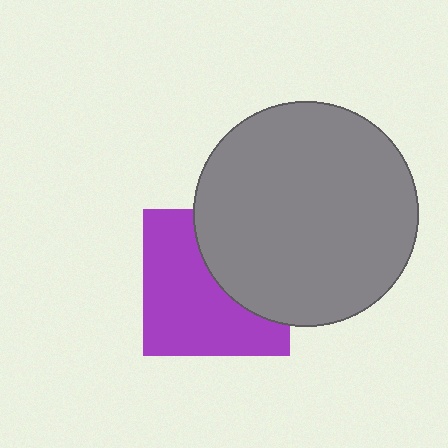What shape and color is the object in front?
The object in front is a gray circle.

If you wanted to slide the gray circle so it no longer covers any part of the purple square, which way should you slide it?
Slide it right — that is the most direct way to separate the two shapes.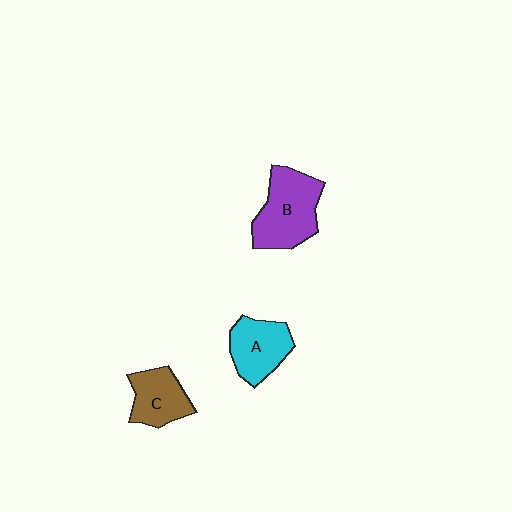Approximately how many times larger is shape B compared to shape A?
Approximately 1.4 times.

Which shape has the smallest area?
Shape C (brown).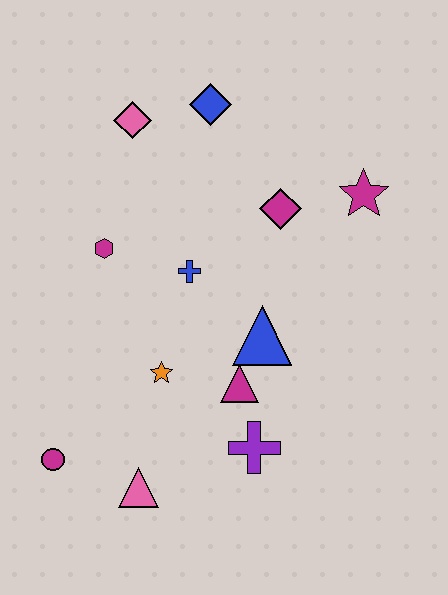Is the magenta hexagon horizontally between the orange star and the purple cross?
No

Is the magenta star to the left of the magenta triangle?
No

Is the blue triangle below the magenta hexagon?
Yes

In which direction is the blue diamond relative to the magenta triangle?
The blue diamond is above the magenta triangle.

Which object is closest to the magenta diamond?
The magenta star is closest to the magenta diamond.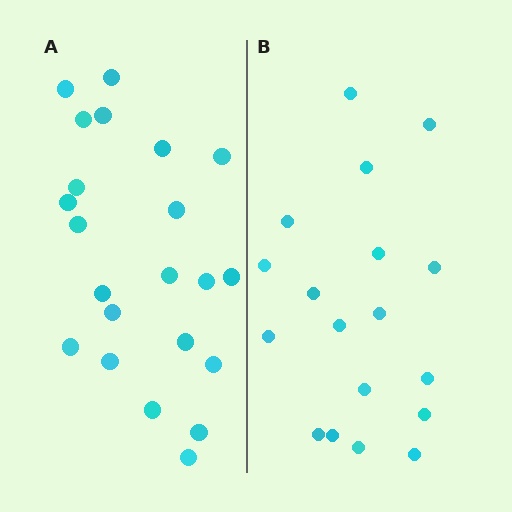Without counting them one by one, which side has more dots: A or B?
Region A (the left region) has more dots.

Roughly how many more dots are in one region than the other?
Region A has about 4 more dots than region B.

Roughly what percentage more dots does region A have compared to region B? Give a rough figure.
About 20% more.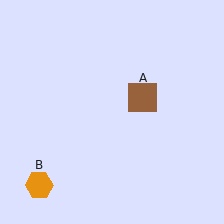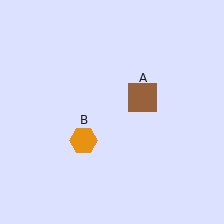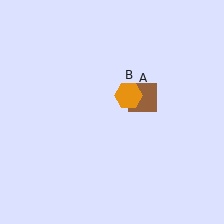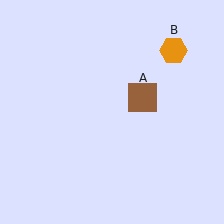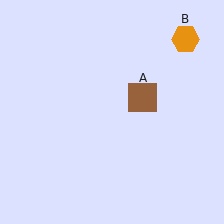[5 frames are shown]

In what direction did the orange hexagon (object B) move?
The orange hexagon (object B) moved up and to the right.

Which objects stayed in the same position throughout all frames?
Brown square (object A) remained stationary.